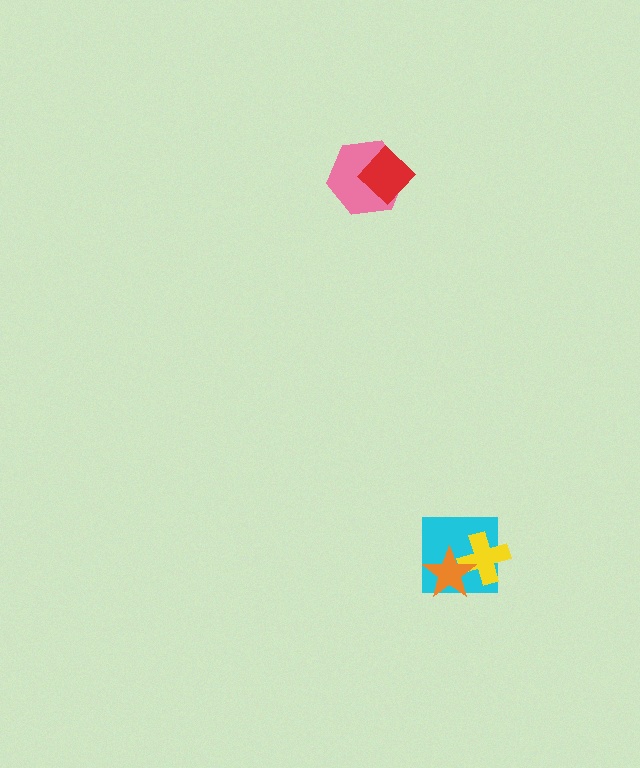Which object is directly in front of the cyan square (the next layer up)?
The yellow cross is directly in front of the cyan square.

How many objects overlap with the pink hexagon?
1 object overlaps with the pink hexagon.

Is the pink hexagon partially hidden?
Yes, it is partially covered by another shape.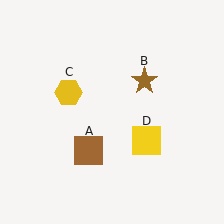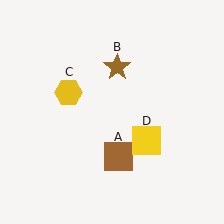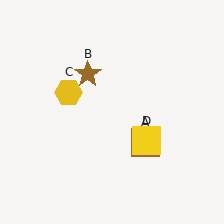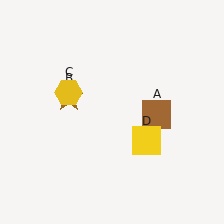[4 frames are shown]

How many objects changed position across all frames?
2 objects changed position: brown square (object A), brown star (object B).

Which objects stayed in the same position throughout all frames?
Yellow hexagon (object C) and yellow square (object D) remained stationary.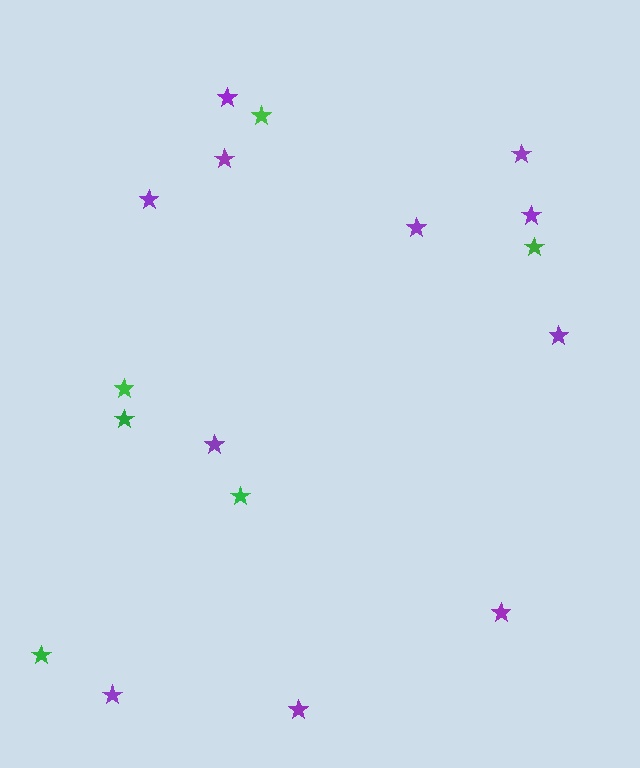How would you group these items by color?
There are 2 groups: one group of purple stars (11) and one group of green stars (6).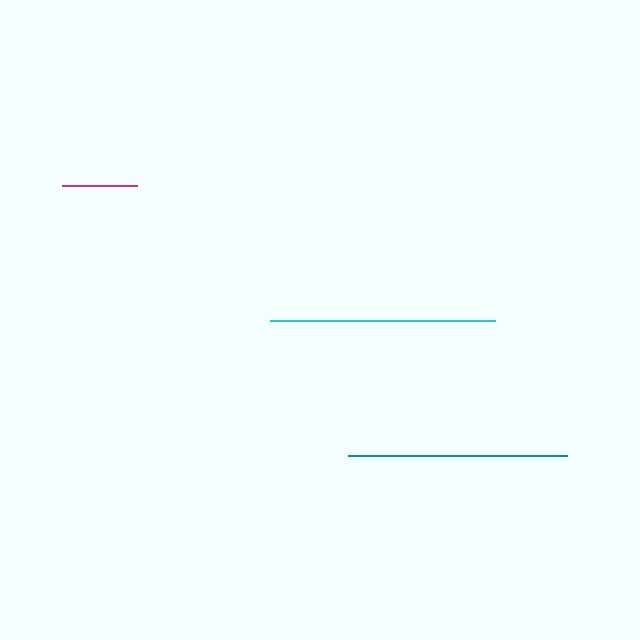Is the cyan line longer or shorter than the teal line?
The cyan line is longer than the teal line.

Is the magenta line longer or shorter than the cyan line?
The cyan line is longer than the magenta line.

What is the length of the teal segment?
The teal segment is approximately 218 pixels long.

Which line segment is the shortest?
The magenta line is the shortest at approximately 75 pixels.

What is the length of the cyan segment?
The cyan segment is approximately 225 pixels long.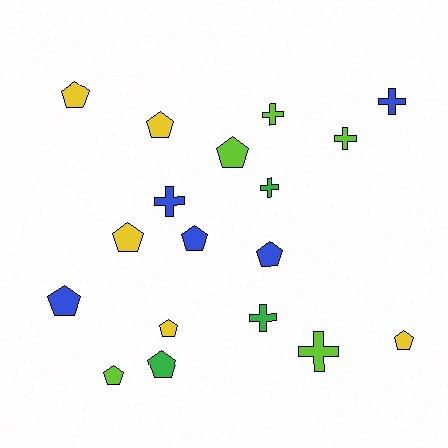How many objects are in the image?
There are 18 objects.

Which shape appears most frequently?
Pentagon, with 11 objects.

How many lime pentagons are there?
There are 2 lime pentagons.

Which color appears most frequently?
Yellow, with 5 objects.